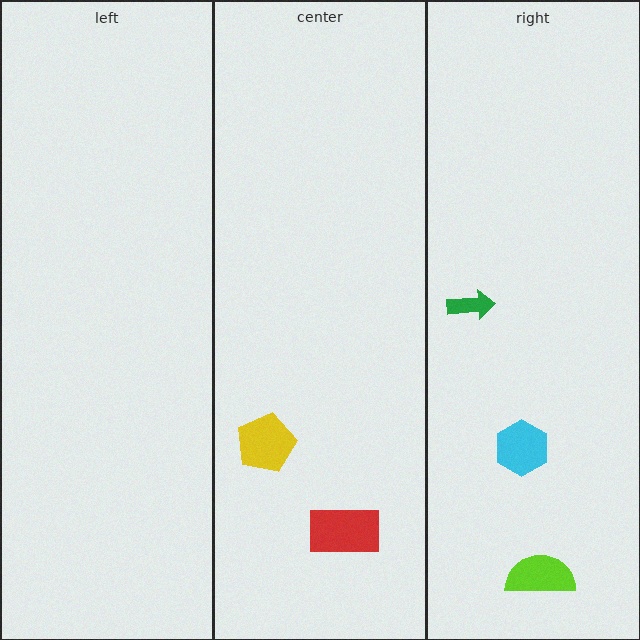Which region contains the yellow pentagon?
The center region.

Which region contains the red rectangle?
The center region.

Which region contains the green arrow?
The right region.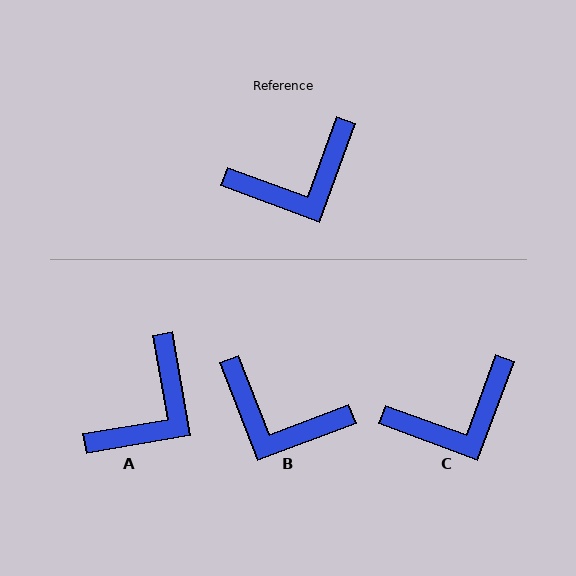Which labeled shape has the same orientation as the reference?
C.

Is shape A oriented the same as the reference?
No, it is off by about 30 degrees.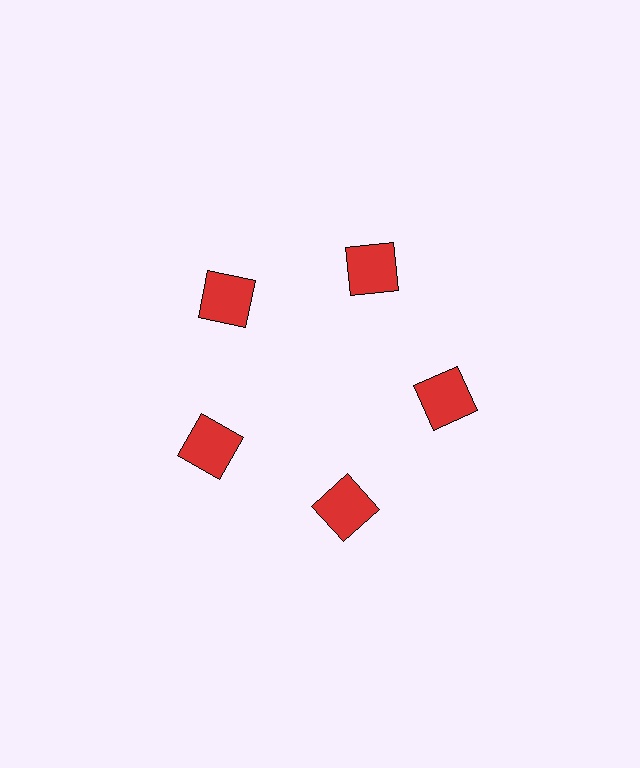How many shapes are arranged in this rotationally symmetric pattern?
There are 5 shapes, arranged in 5 groups of 1.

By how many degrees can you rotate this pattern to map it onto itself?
The pattern maps onto itself every 72 degrees of rotation.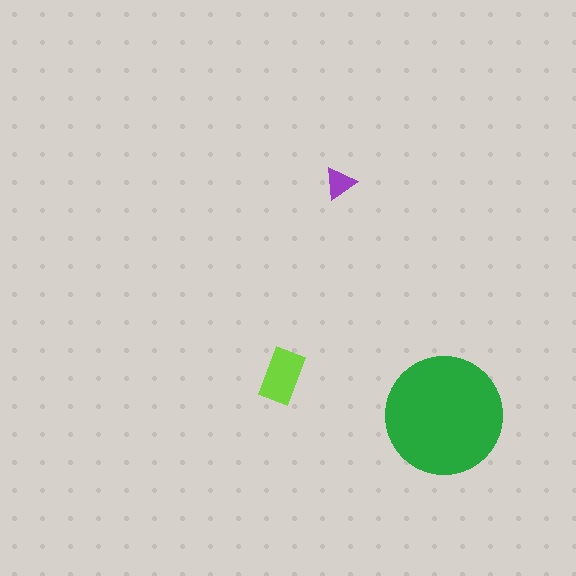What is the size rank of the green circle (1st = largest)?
1st.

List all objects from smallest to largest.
The purple triangle, the lime rectangle, the green circle.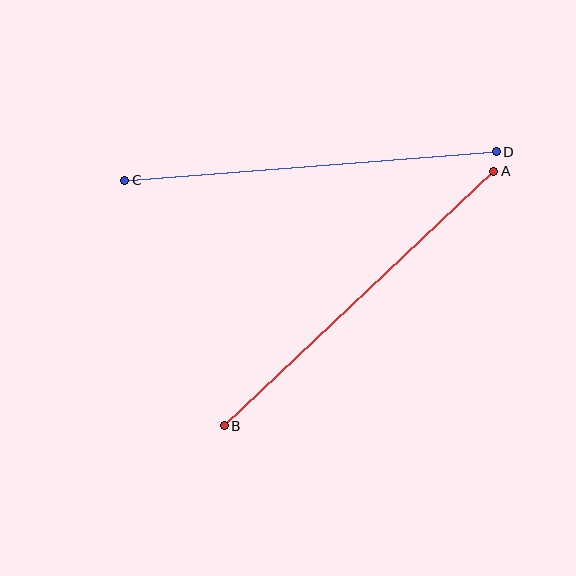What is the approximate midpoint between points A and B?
The midpoint is at approximately (359, 299) pixels.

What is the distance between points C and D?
The distance is approximately 372 pixels.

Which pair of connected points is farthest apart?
Points C and D are farthest apart.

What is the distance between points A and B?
The distance is approximately 370 pixels.